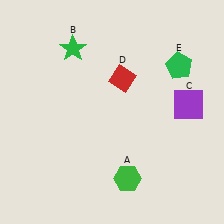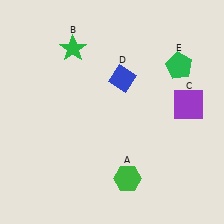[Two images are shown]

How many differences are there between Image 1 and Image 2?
There is 1 difference between the two images.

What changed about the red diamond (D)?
In Image 1, D is red. In Image 2, it changed to blue.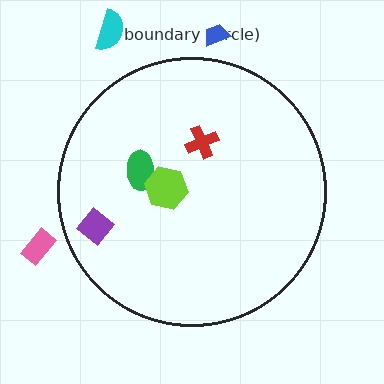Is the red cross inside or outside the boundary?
Inside.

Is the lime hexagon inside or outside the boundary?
Inside.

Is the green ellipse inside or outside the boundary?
Inside.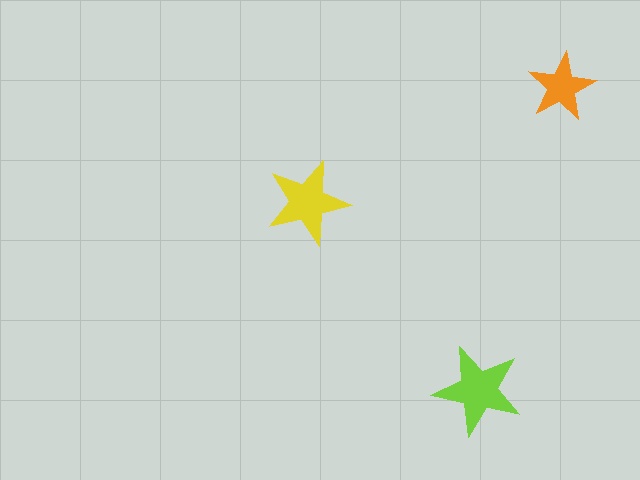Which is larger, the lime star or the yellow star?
The lime one.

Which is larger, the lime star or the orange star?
The lime one.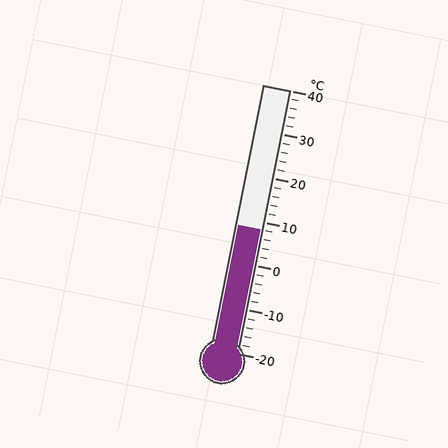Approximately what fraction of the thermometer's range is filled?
The thermometer is filled to approximately 45% of its range.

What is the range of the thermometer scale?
The thermometer scale ranges from -20°C to 40°C.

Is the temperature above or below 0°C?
The temperature is above 0°C.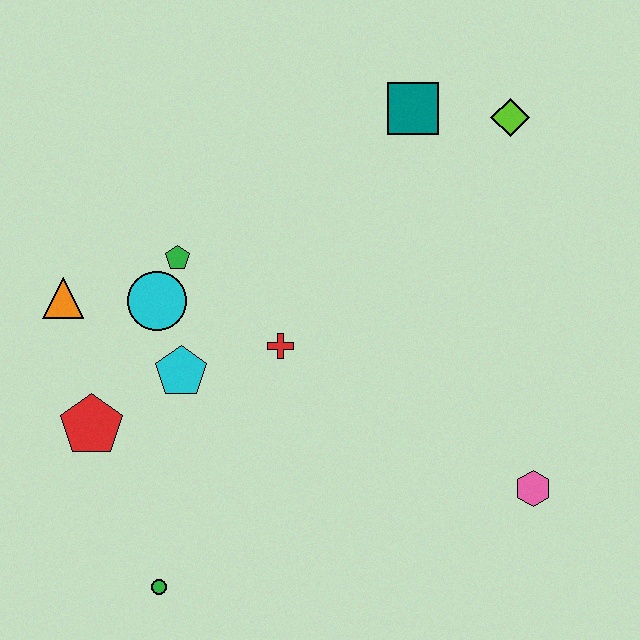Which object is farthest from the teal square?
The green circle is farthest from the teal square.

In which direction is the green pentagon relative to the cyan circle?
The green pentagon is above the cyan circle.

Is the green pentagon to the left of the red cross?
Yes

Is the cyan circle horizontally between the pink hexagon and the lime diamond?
No